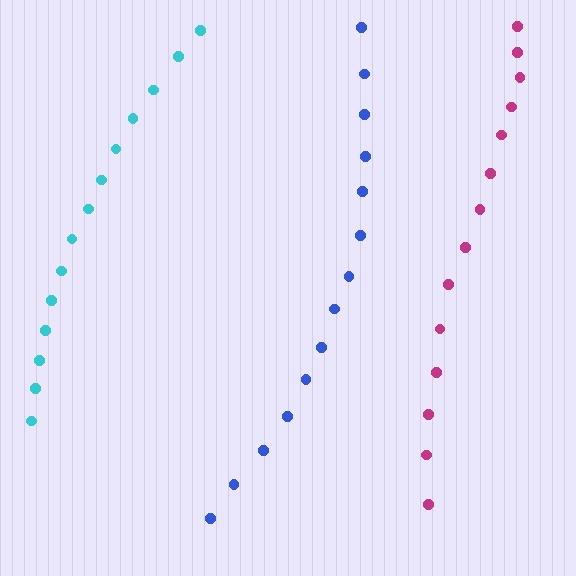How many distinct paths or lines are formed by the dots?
There are 3 distinct paths.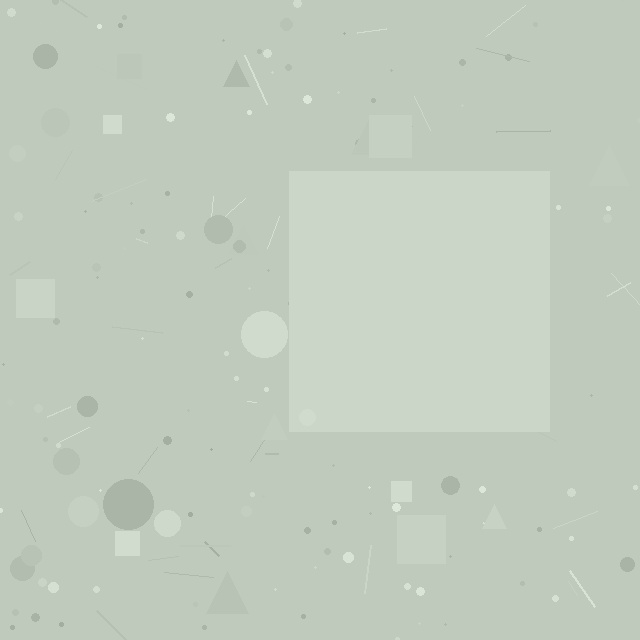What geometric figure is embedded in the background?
A square is embedded in the background.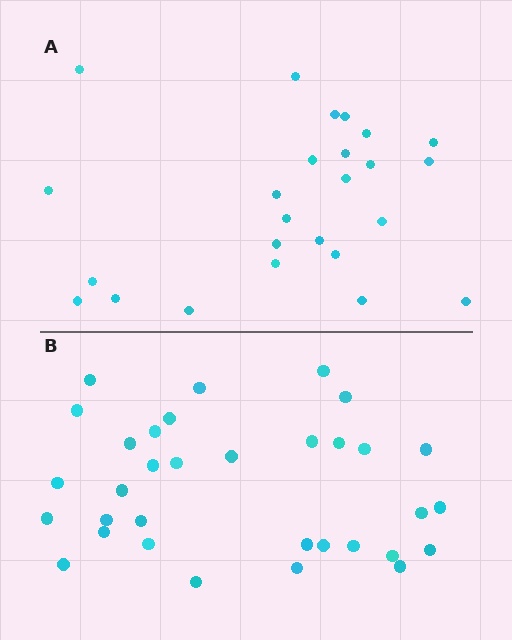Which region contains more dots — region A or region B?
Region B (the bottom region) has more dots.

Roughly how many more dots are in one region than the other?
Region B has roughly 8 or so more dots than region A.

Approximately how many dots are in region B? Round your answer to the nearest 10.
About 30 dots. (The exact count is 33, which rounds to 30.)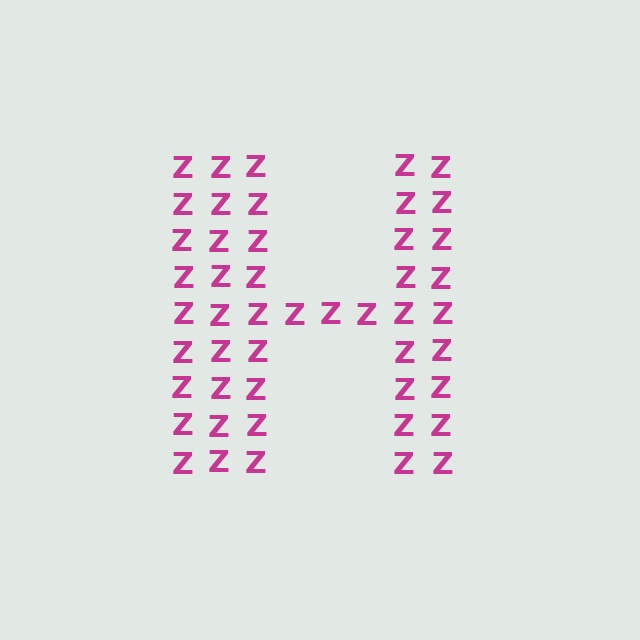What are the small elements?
The small elements are letter Z's.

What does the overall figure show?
The overall figure shows the letter H.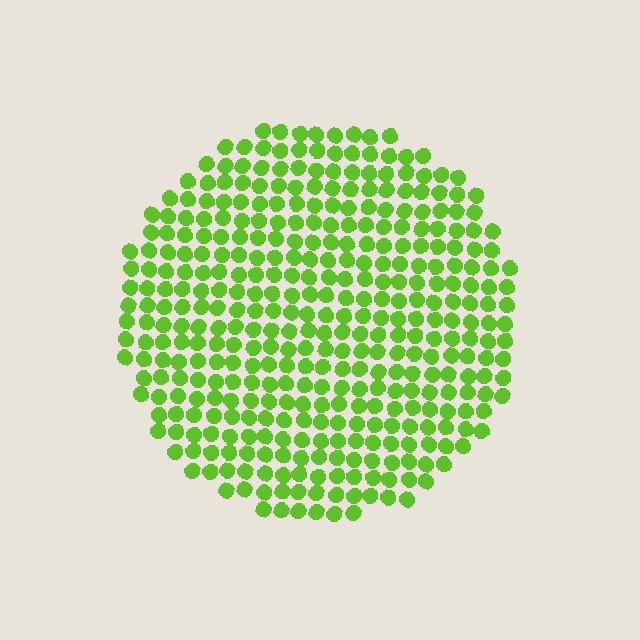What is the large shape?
The large shape is a circle.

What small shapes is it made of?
It is made of small circles.